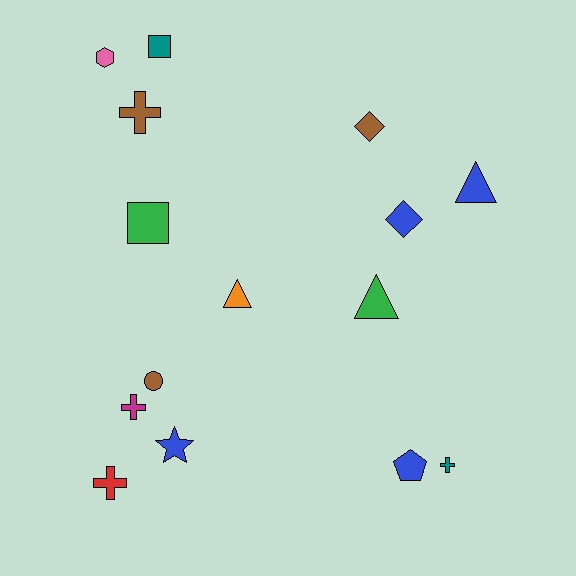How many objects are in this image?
There are 15 objects.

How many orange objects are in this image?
There is 1 orange object.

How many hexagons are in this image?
There is 1 hexagon.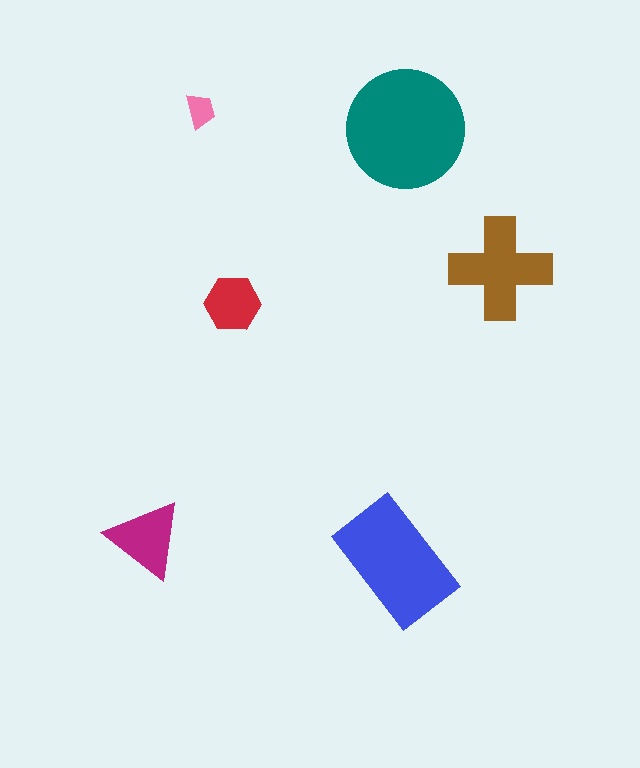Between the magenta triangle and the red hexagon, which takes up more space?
The magenta triangle.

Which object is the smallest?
The pink trapezoid.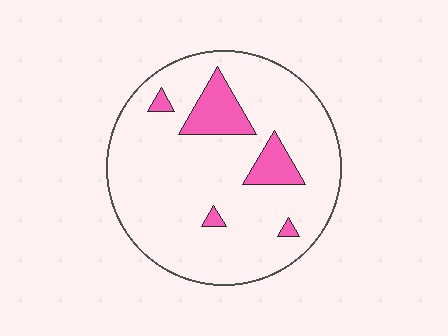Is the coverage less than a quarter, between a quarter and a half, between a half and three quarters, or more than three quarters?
Less than a quarter.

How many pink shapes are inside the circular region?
5.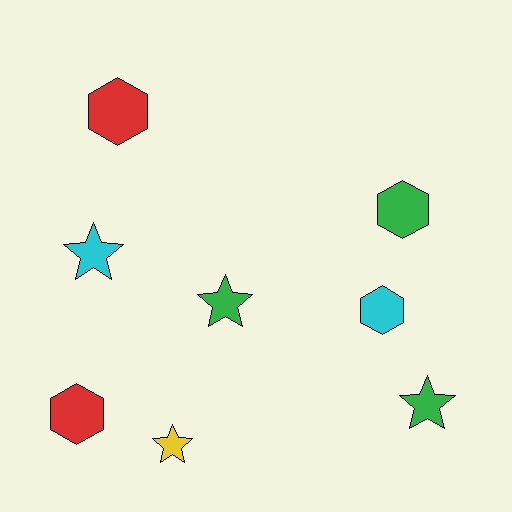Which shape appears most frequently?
Star, with 4 objects.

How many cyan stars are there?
There is 1 cyan star.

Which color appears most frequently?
Green, with 3 objects.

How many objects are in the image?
There are 8 objects.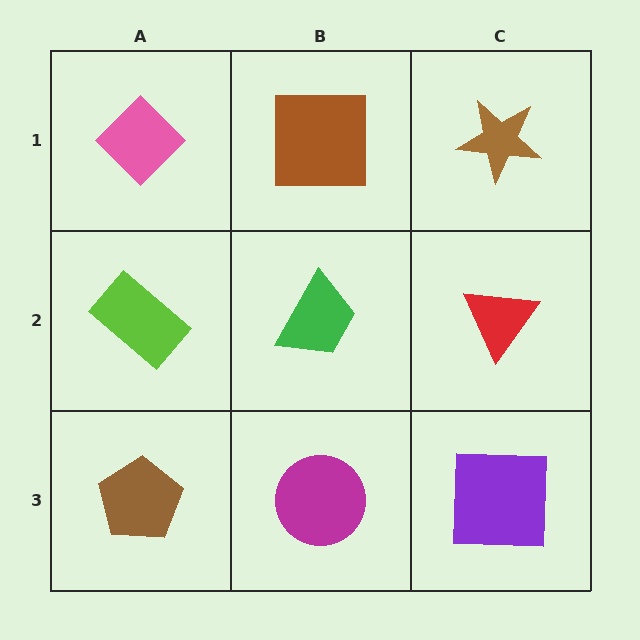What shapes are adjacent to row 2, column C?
A brown star (row 1, column C), a purple square (row 3, column C), a green trapezoid (row 2, column B).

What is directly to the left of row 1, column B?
A pink diamond.